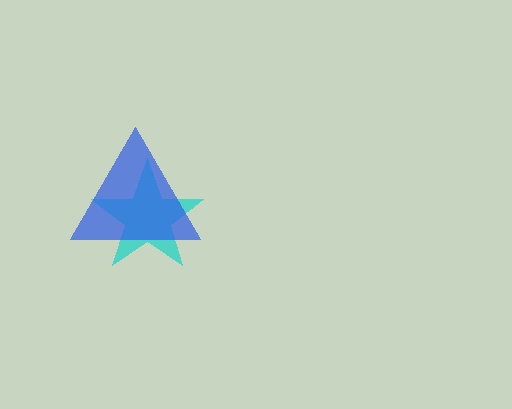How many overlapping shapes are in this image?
There are 2 overlapping shapes in the image.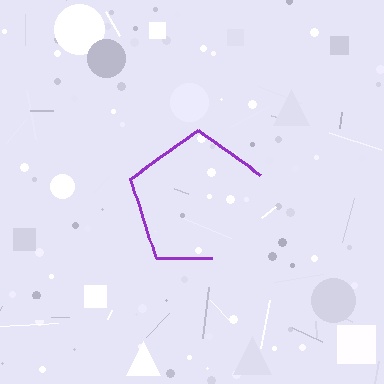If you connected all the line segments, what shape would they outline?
They would outline a pentagon.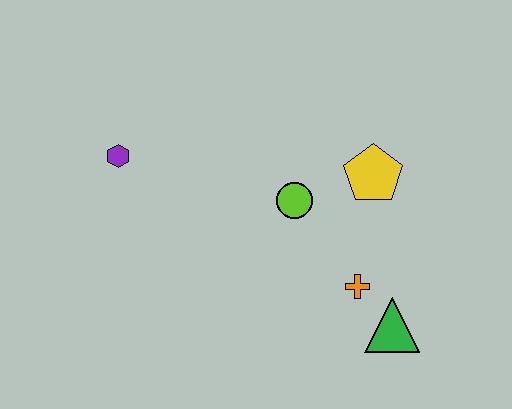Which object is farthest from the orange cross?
The purple hexagon is farthest from the orange cross.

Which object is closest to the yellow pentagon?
The lime circle is closest to the yellow pentagon.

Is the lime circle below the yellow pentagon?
Yes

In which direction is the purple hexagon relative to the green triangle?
The purple hexagon is to the left of the green triangle.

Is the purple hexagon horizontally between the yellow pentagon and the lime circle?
No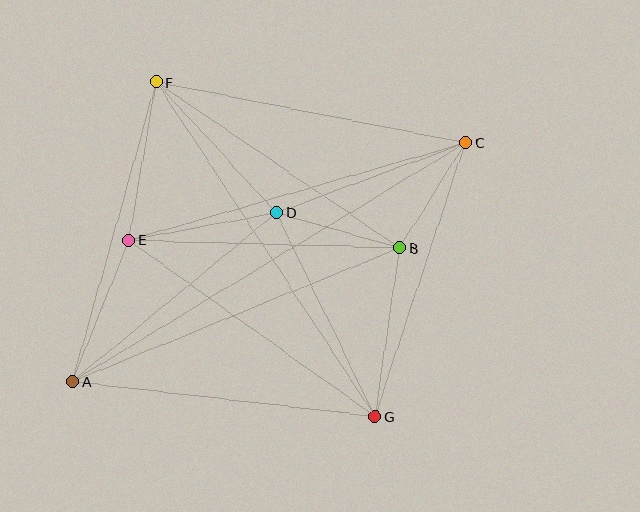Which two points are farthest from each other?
Points A and C are farthest from each other.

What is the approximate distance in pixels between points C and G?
The distance between C and G is approximately 289 pixels.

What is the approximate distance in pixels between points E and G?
The distance between E and G is approximately 303 pixels.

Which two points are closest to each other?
Points B and C are closest to each other.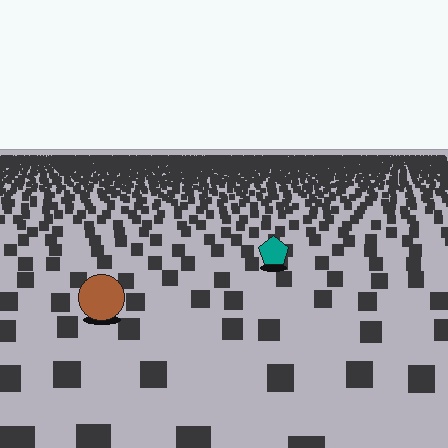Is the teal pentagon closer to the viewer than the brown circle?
No. The brown circle is closer — you can tell from the texture gradient: the ground texture is coarser near it.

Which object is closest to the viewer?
The brown circle is closest. The texture marks near it are larger and more spread out.